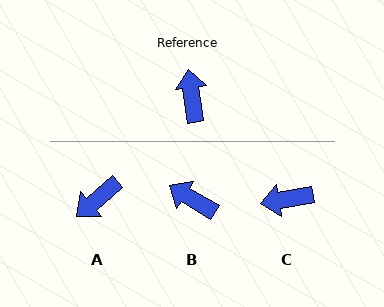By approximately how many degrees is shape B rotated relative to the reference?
Approximately 52 degrees counter-clockwise.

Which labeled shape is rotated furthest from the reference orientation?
A, about 122 degrees away.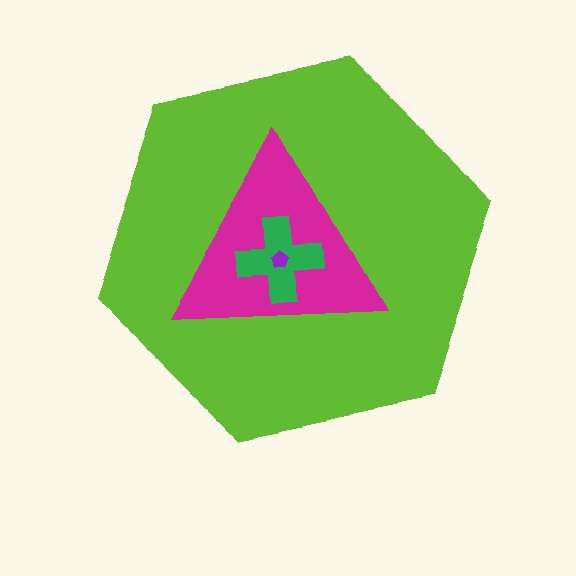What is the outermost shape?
The lime hexagon.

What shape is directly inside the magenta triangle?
The green cross.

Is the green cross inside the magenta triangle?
Yes.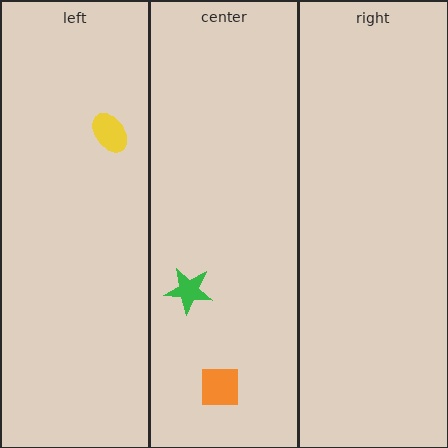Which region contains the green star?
The center region.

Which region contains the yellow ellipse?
The left region.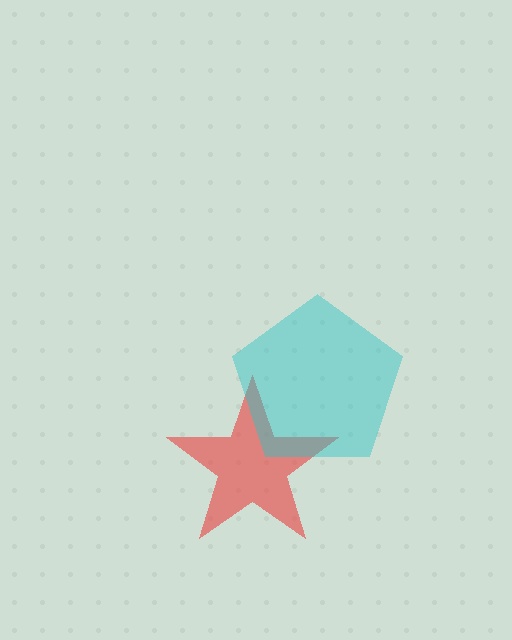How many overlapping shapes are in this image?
There are 2 overlapping shapes in the image.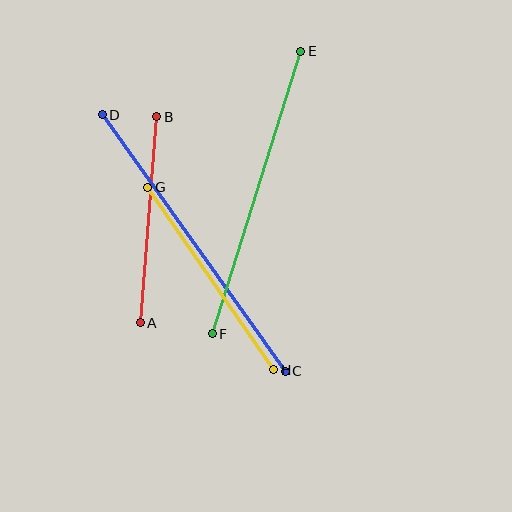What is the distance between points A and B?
The distance is approximately 207 pixels.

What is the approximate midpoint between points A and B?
The midpoint is at approximately (148, 220) pixels.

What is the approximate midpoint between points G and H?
The midpoint is at approximately (211, 279) pixels.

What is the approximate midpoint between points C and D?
The midpoint is at approximately (194, 243) pixels.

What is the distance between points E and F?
The distance is approximately 296 pixels.